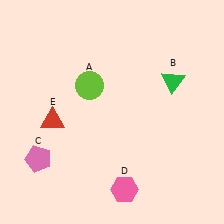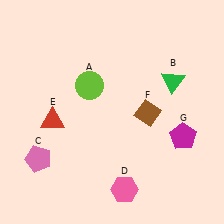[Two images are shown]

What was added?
A brown diamond (F), a magenta pentagon (G) were added in Image 2.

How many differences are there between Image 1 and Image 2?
There are 2 differences between the two images.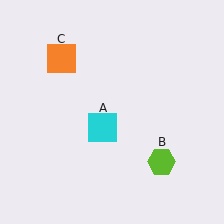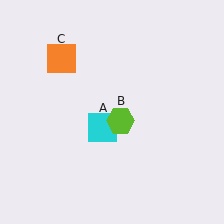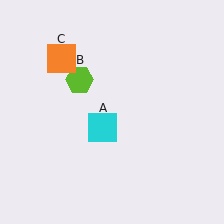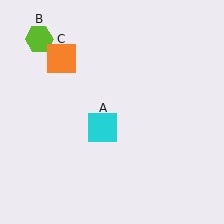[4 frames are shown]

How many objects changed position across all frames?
1 object changed position: lime hexagon (object B).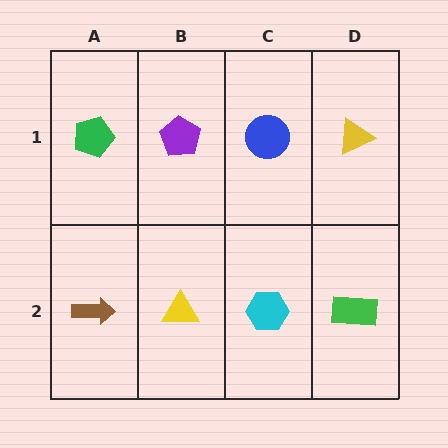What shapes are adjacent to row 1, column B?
A yellow triangle (row 2, column B), a green pentagon (row 1, column A), a blue circle (row 1, column C).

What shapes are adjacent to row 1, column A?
A brown arrow (row 2, column A), a purple pentagon (row 1, column B).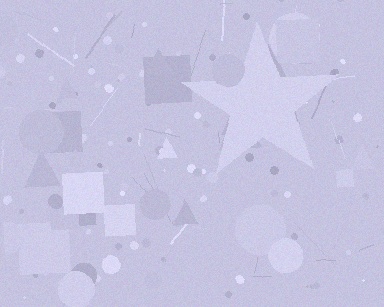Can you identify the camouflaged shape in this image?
The camouflaged shape is a star.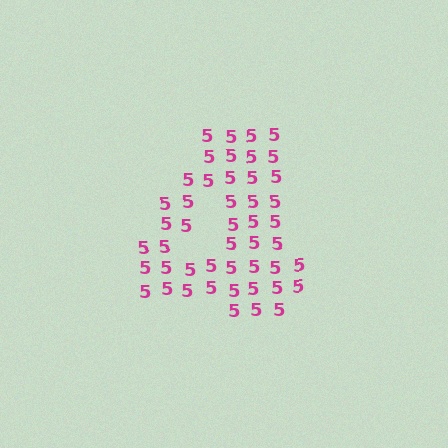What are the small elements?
The small elements are digit 5's.